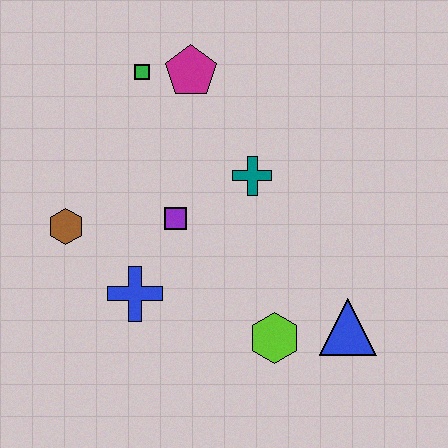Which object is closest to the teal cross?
The purple square is closest to the teal cross.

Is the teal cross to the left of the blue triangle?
Yes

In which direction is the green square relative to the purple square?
The green square is above the purple square.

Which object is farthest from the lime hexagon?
The green square is farthest from the lime hexagon.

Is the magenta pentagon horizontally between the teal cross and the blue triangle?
No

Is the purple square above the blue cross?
Yes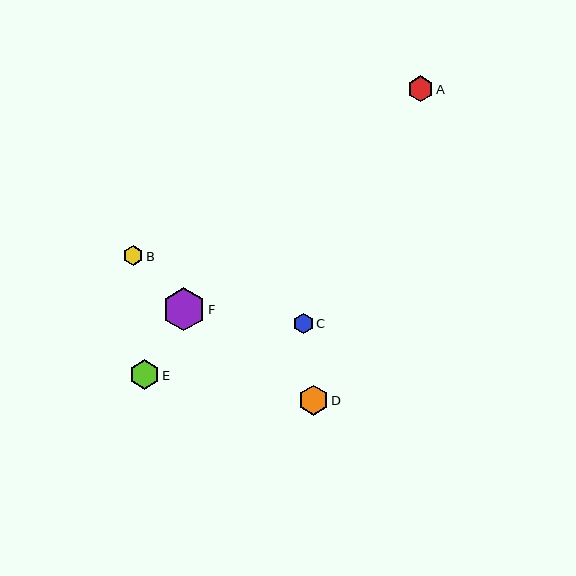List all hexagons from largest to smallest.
From largest to smallest: F, D, E, A, C, B.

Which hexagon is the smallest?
Hexagon B is the smallest with a size of approximately 20 pixels.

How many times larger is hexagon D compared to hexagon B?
Hexagon D is approximately 1.5 times the size of hexagon B.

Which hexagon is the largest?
Hexagon F is the largest with a size of approximately 43 pixels.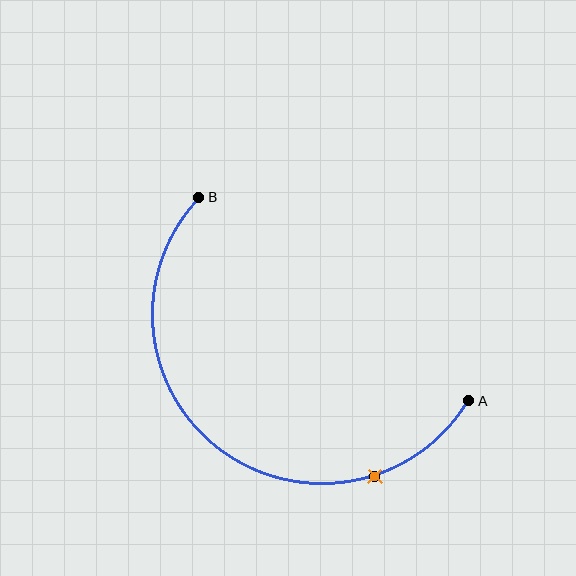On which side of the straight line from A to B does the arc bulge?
The arc bulges below and to the left of the straight line connecting A and B.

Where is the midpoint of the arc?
The arc midpoint is the point on the curve farthest from the straight line joining A and B. It sits below and to the left of that line.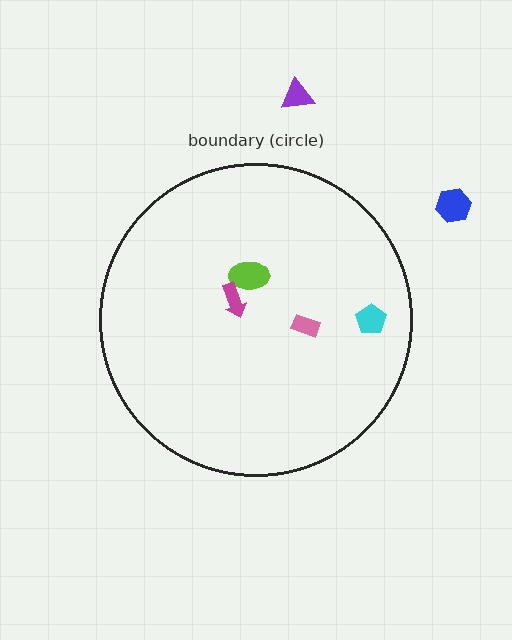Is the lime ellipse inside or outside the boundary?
Inside.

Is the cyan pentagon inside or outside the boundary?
Inside.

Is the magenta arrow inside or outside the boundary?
Inside.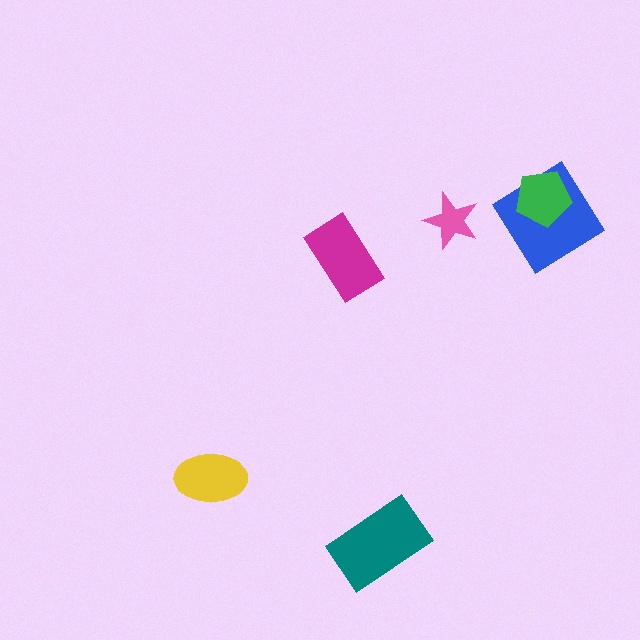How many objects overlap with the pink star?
0 objects overlap with the pink star.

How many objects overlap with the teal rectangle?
0 objects overlap with the teal rectangle.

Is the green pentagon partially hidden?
No, no other shape covers it.